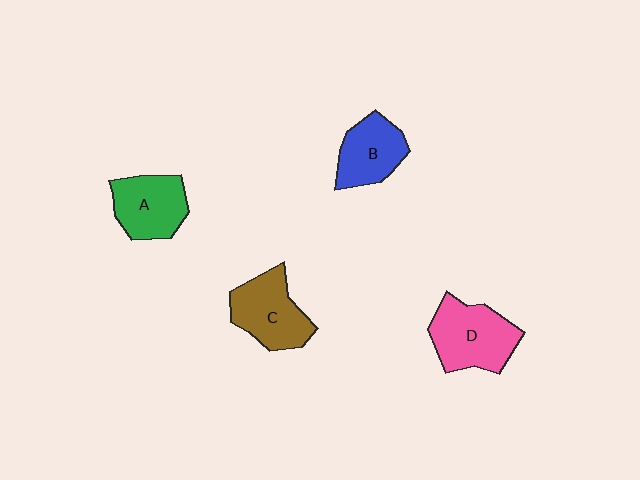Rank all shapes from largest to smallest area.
From largest to smallest: D (pink), C (brown), A (green), B (blue).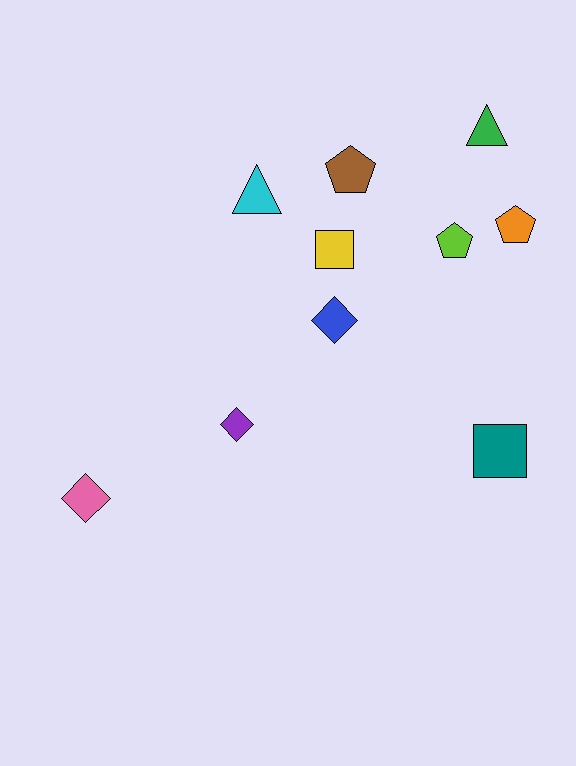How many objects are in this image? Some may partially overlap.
There are 10 objects.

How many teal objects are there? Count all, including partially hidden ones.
There is 1 teal object.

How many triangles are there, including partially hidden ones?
There are 2 triangles.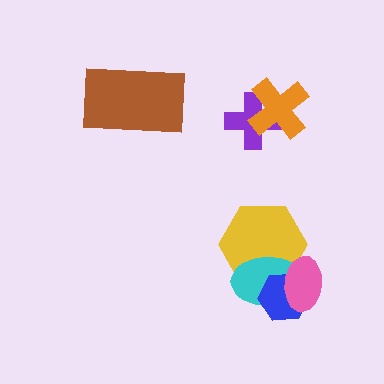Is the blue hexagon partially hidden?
Yes, it is partially covered by another shape.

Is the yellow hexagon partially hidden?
Yes, it is partially covered by another shape.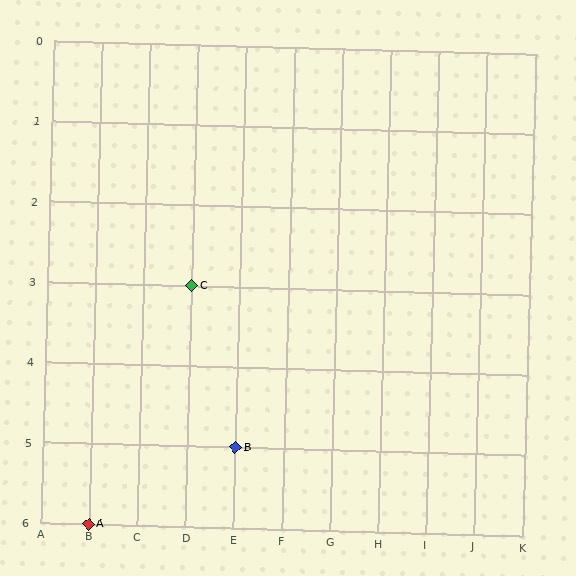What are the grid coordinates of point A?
Point A is at grid coordinates (B, 6).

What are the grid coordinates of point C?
Point C is at grid coordinates (D, 3).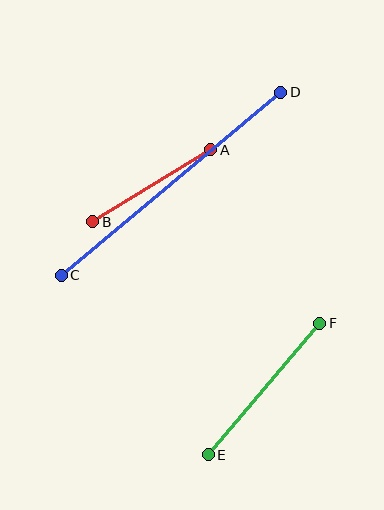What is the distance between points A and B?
The distance is approximately 138 pixels.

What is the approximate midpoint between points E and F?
The midpoint is at approximately (264, 389) pixels.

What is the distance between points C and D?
The distance is approximately 286 pixels.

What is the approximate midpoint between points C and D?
The midpoint is at approximately (171, 184) pixels.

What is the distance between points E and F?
The distance is approximately 172 pixels.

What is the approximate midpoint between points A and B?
The midpoint is at approximately (152, 186) pixels.